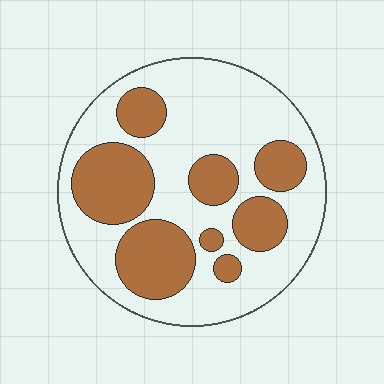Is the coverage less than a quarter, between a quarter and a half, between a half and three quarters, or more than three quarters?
Between a quarter and a half.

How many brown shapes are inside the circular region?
8.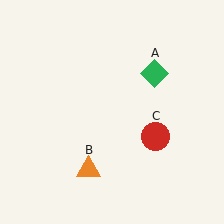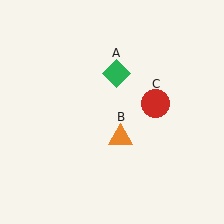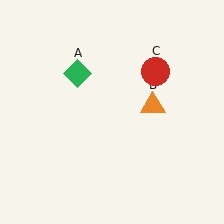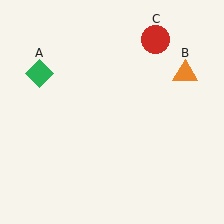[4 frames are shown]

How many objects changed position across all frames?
3 objects changed position: green diamond (object A), orange triangle (object B), red circle (object C).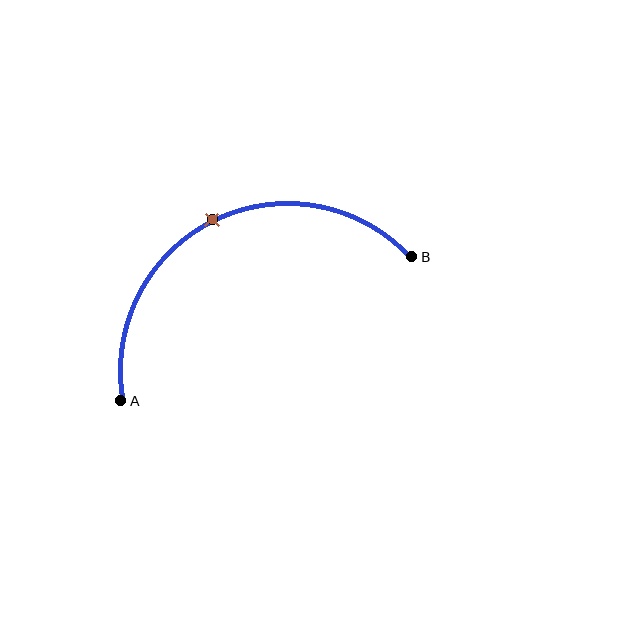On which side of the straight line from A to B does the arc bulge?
The arc bulges above the straight line connecting A and B.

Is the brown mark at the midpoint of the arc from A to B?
Yes. The brown mark lies on the arc at equal arc-length from both A and B — it is the arc midpoint.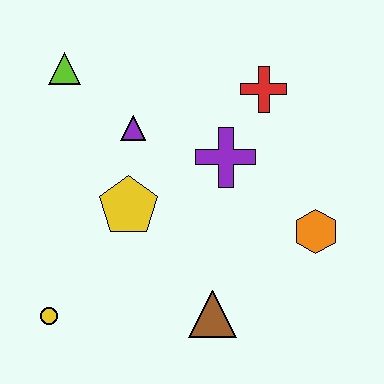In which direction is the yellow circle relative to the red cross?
The yellow circle is below the red cross.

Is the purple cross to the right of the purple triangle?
Yes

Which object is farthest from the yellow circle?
The red cross is farthest from the yellow circle.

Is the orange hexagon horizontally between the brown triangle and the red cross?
No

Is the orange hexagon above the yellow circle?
Yes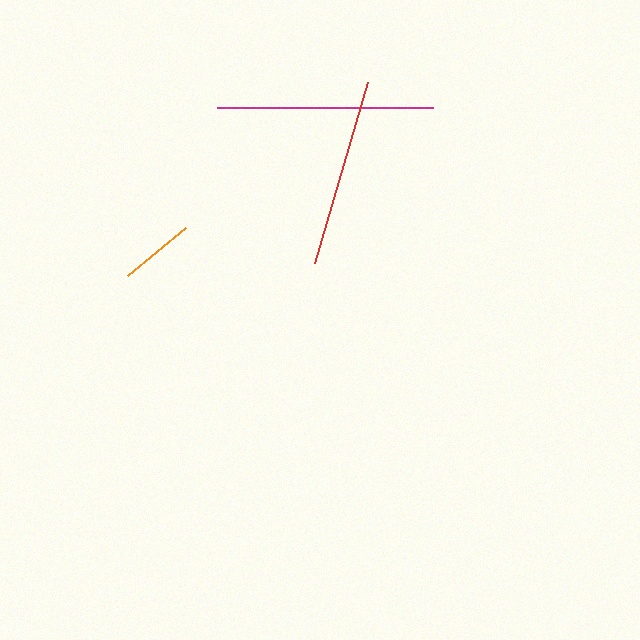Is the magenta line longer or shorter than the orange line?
The magenta line is longer than the orange line.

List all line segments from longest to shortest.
From longest to shortest: magenta, red, orange.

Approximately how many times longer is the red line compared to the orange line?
The red line is approximately 2.5 times the length of the orange line.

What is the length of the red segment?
The red segment is approximately 189 pixels long.